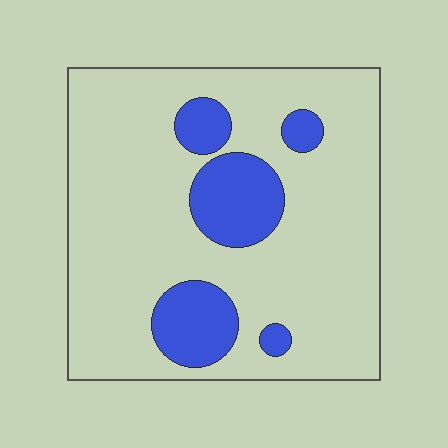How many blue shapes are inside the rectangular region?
5.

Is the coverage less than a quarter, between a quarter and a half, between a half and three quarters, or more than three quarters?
Less than a quarter.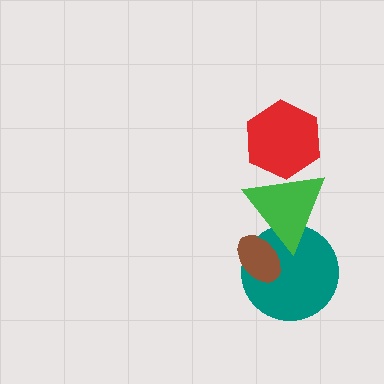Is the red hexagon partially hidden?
Yes, it is partially covered by another shape.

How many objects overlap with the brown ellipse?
2 objects overlap with the brown ellipse.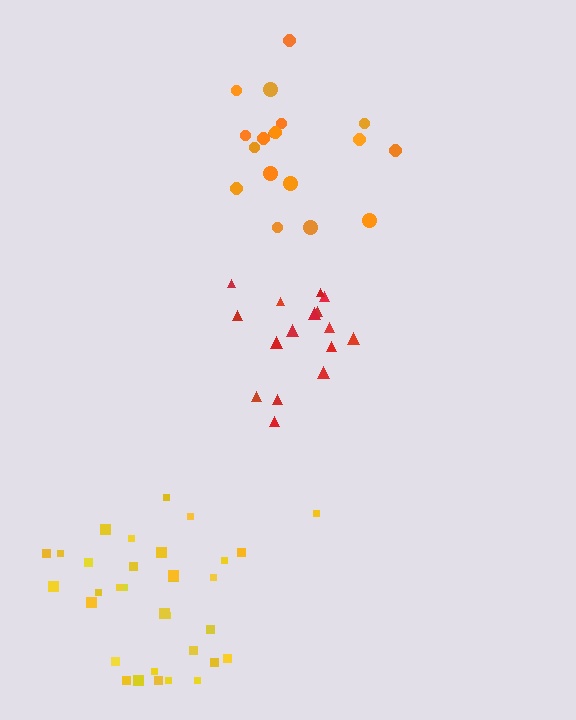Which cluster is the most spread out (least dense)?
Red.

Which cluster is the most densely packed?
Yellow.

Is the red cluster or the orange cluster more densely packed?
Orange.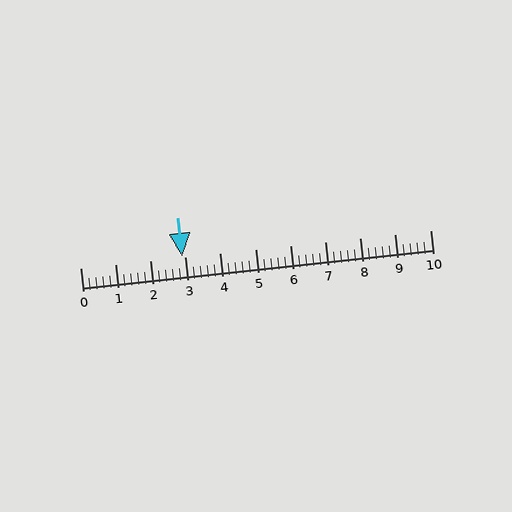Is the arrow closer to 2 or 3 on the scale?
The arrow is closer to 3.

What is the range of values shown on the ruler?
The ruler shows values from 0 to 10.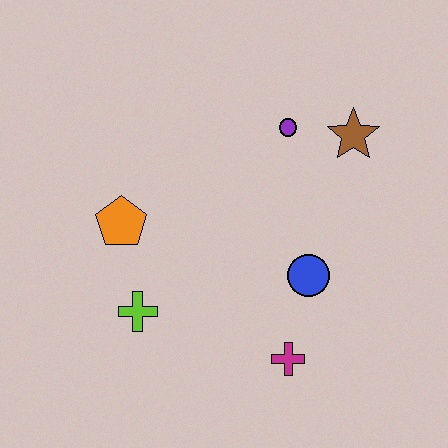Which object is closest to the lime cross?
The orange pentagon is closest to the lime cross.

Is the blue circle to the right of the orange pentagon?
Yes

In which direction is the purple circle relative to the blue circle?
The purple circle is above the blue circle.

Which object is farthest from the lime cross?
The brown star is farthest from the lime cross.